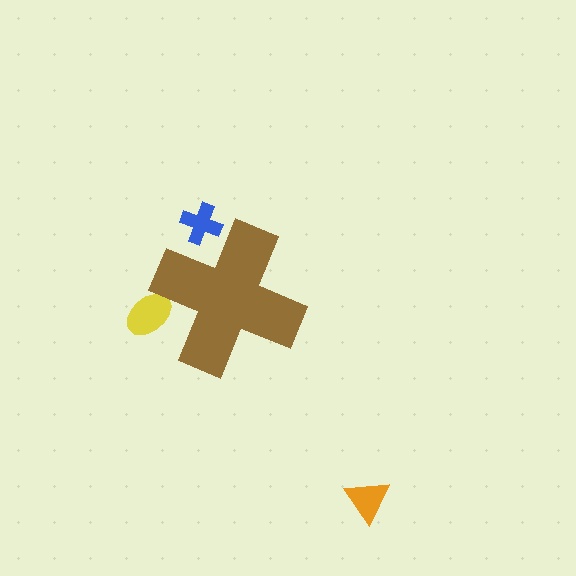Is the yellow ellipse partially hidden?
Yes, the yellow ellipse is partially hidden behind the brown cross.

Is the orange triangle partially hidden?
No, the orange triangle is fully visible.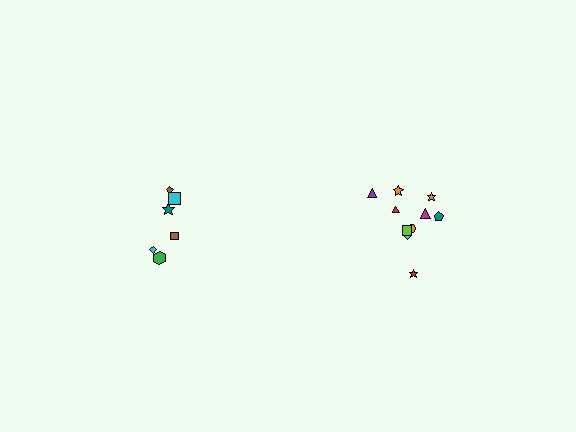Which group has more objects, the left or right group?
The right group.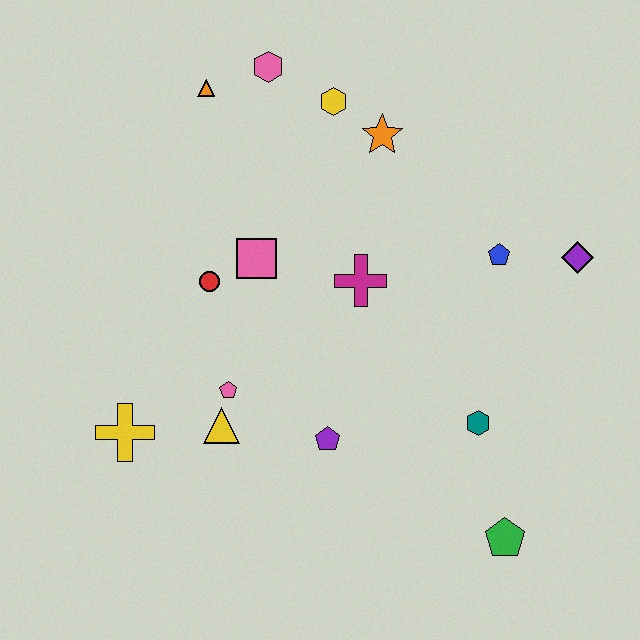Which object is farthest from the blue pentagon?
The yellow cross is farthest from the blue pentagon.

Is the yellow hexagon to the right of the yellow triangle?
Yes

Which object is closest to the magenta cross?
The pink square is closest to the magenta cross.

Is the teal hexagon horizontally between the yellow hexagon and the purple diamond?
Yes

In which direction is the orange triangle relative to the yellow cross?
The orange triangle is above the yellow cross.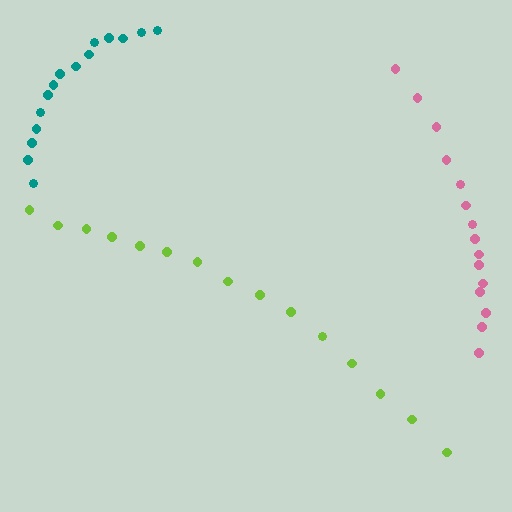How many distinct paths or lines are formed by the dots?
There are 3 distinct paths.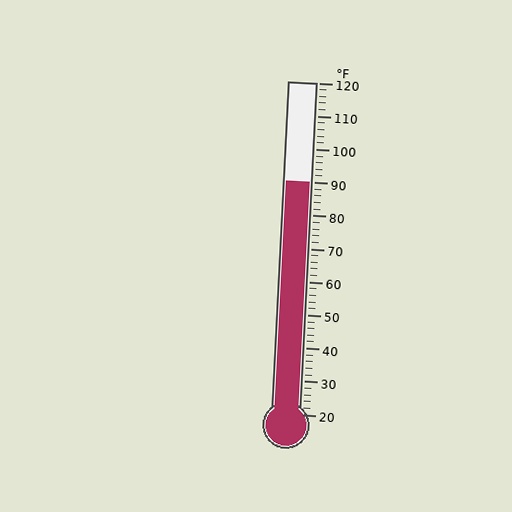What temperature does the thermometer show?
The thermometer shows approximately 90°F.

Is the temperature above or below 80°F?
The temperature is above 80°F.